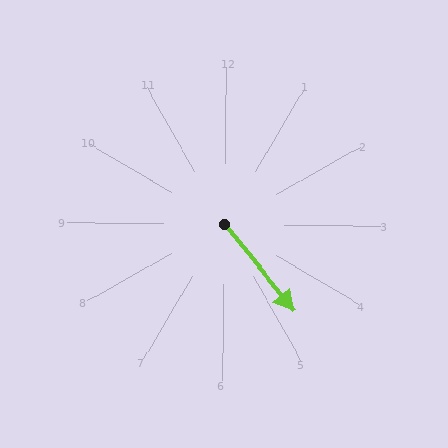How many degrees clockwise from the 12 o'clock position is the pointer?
Approximately 141 degrees.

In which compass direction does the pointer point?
Southeast.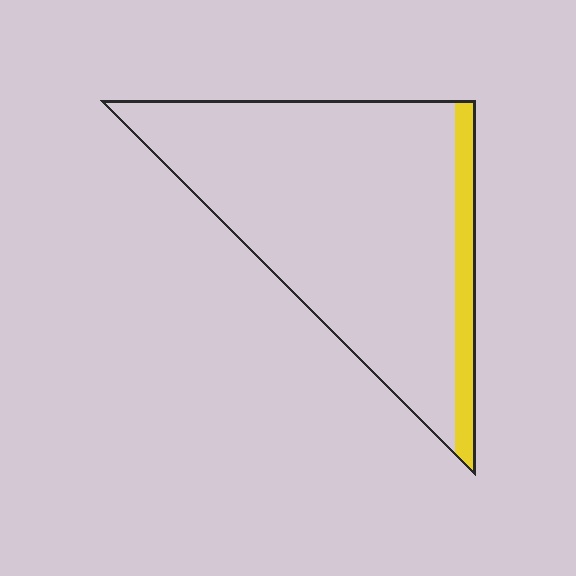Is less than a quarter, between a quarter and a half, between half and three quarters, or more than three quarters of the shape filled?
Less than a quarter.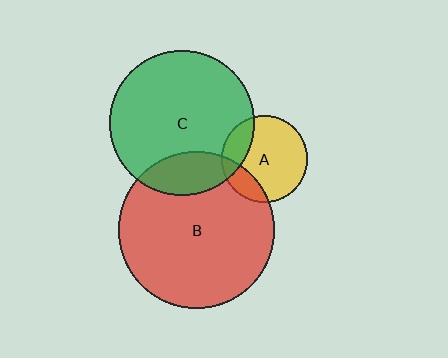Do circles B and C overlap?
Yes.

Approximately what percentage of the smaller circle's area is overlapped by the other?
Approximately 20%.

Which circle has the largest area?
Circle B (red).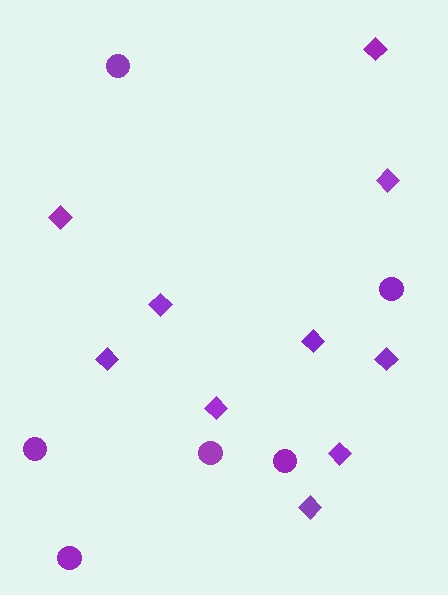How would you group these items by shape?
There are 2 groups: one group of diamonds (10) and one group of circles (6).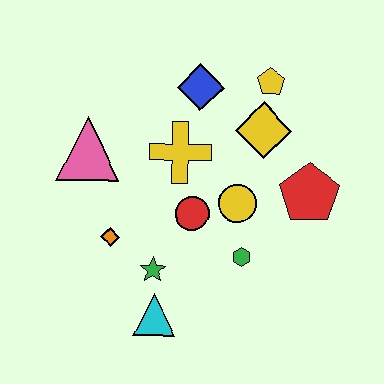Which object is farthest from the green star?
The yellow pentagon is farthest from the green star.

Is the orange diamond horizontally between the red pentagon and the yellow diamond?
No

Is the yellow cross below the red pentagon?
No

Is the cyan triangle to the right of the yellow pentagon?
No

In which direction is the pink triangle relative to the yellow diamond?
The pink triangle is to the left of the yellow diamond.